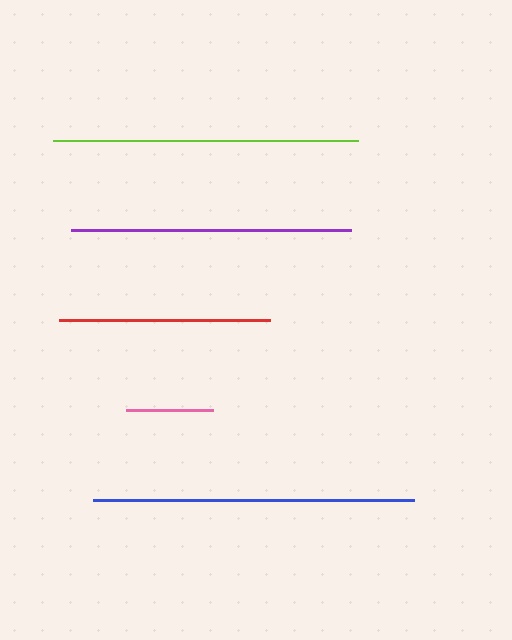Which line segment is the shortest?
The pink line is the shortest at approximately 87 pixels.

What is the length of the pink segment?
The pink segment is approximately 87 pixels long.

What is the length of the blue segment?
The blue segment is approximately 321 pixels long.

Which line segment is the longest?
The blue line is the longest at approximately 321 pixels.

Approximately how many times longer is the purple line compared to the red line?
The purple line is approximately 1.3 times the length of the red line.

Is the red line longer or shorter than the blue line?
The blue line is longer than the red line.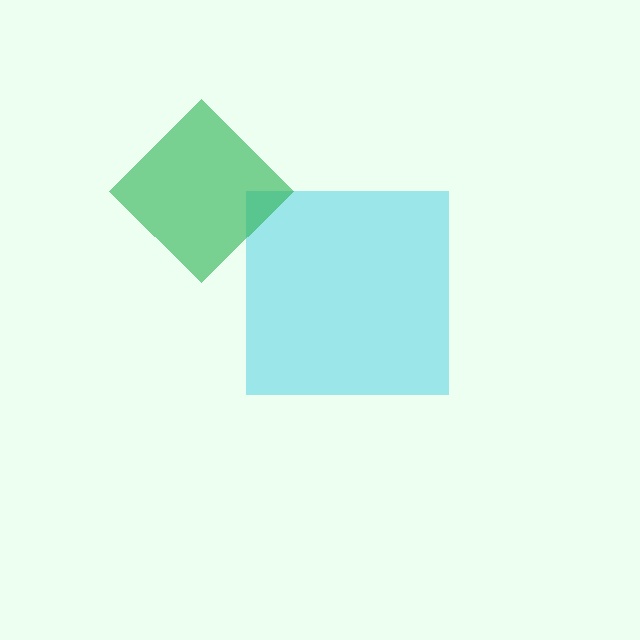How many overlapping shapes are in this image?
There are 2 overlapping shapes in the image.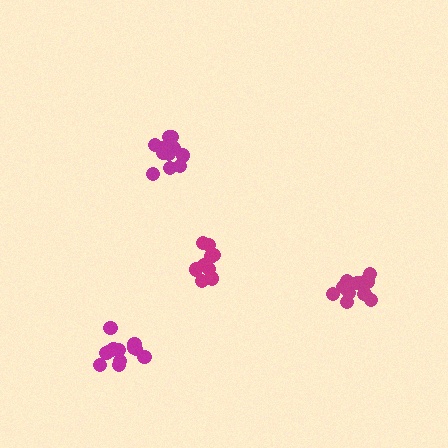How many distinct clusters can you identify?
There are 4 distinct clusters.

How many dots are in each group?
Group 1: 9 dots, Group 2: 12 dots, Group 3: 11 dots, Group 4: 12 dots (44 total).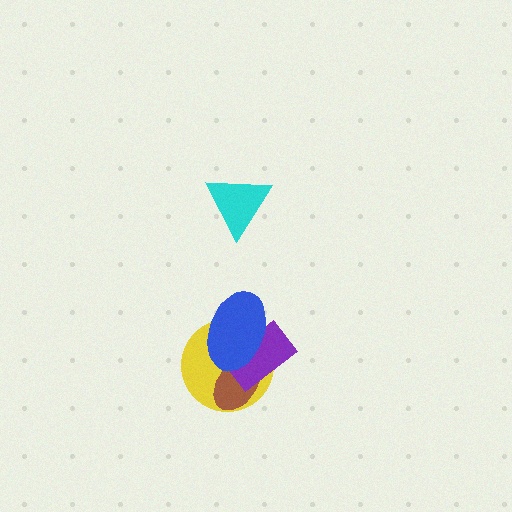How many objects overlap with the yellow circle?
3 objects overlap with the yellow circle.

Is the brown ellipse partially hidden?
Yes, it is partially covered by another shape.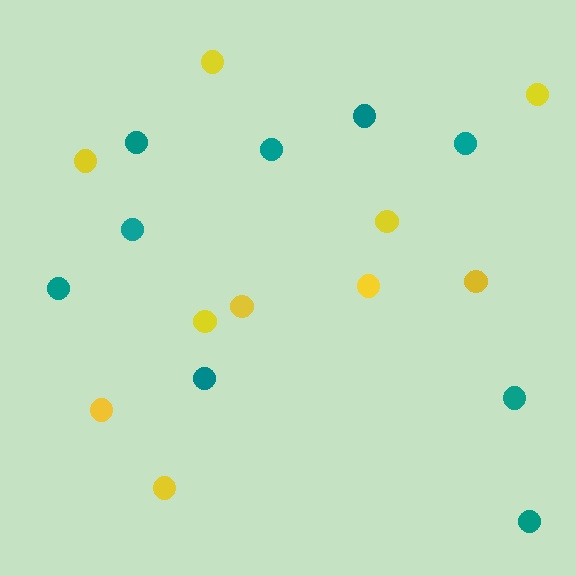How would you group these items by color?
There are 2 groups: one group of teal circles (9) and one group of yellow circles (10).